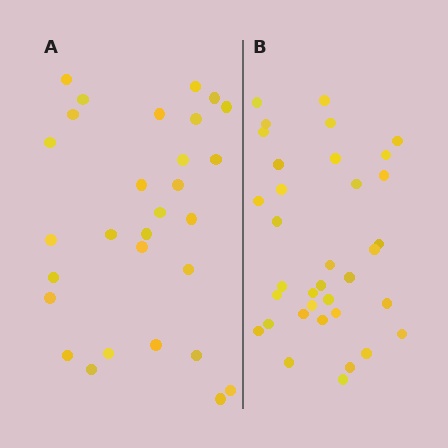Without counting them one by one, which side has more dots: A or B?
Region B (the right region) has more dots.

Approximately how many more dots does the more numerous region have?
Region B has about 6 more dots than region A.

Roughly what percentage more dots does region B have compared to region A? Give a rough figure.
About 20% more.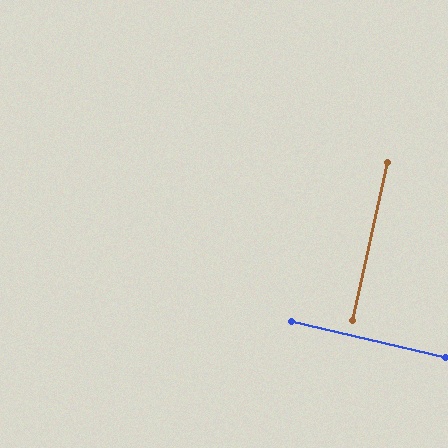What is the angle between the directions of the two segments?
Approximately 89 degrees.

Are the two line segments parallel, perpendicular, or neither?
Perpendicular — they meet at approximately 89°.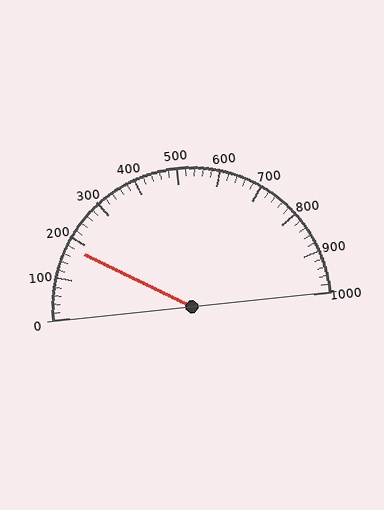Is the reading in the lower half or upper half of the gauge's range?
The reading is in the lower half of the range (0 to 1000).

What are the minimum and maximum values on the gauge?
The gauge ranges from 0 to 1000.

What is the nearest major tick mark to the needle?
The nearest major tick mark is 200.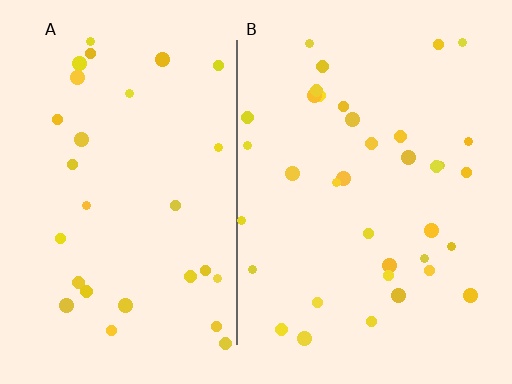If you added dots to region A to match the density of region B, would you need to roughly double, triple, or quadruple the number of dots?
Approximately double.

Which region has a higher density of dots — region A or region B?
B (the right).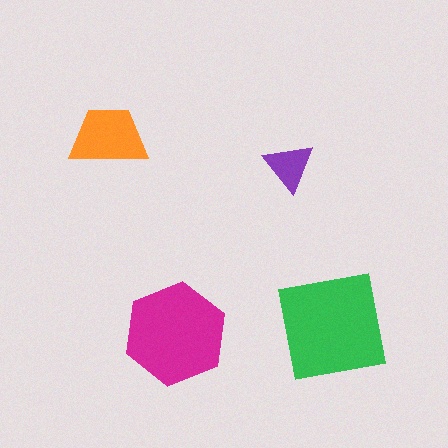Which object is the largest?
The green square.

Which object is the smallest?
The purple triangle.